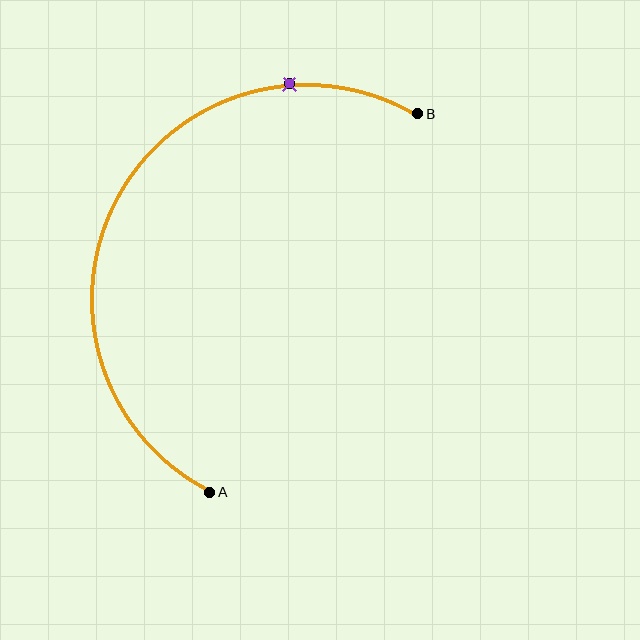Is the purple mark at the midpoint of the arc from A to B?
No. The purple mark lies on the arc but is closer to endpoint B. The arc midpoint would be at the point on the curve equidistant along the arc from both A and B.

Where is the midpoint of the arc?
The arc midpoint is the point on the curve farthest from the straight line joining A and B. It sits to the left of that line.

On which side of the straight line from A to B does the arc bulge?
The arc bulges to the left of the straight line connecting A and B.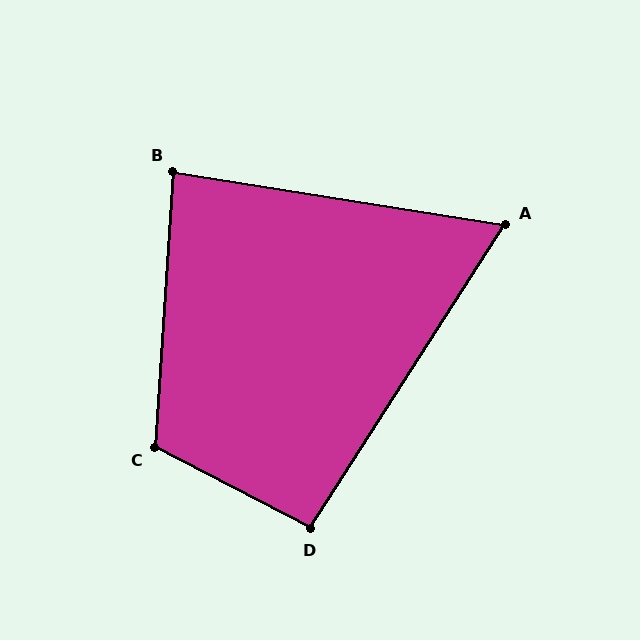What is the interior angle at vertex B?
Approximately 85 degrees (acute).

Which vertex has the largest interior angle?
C, at approximately 114 degrees.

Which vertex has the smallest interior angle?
A, at approximately 66 degrees.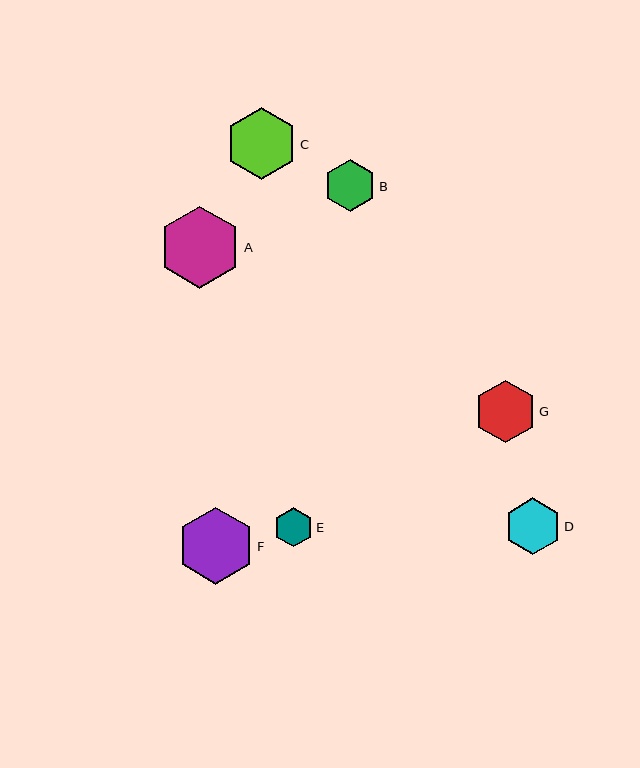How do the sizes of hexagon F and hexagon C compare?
Hexagon F and hexagon C are approximately the same size.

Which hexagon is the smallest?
Hexagon E is the smallest with a size of approximately 39 pixels.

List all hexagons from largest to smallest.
From largest to smallest: A, F, C, G, D, B, E.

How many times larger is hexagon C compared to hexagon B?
Hexagon C is approximately 1.4 times the size of hexagon B.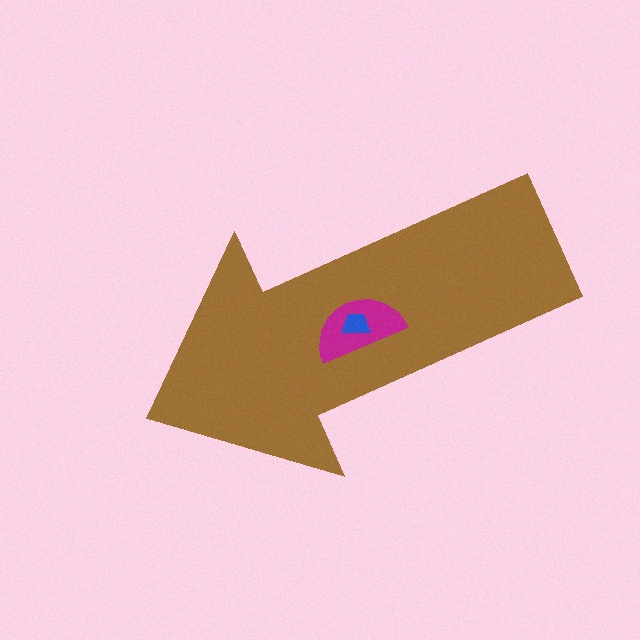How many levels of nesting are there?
3.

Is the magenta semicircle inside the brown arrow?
Yes.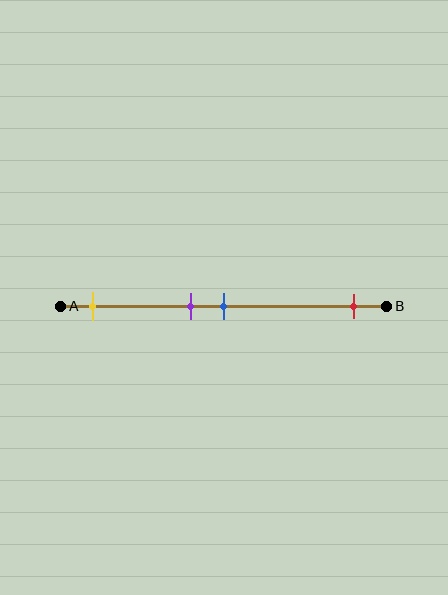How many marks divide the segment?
There are 4 marks dividing the segment.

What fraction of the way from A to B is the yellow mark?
The yellow mark is approximately 10% (0.1) of the way from A to B.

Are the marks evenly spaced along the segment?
No, the marks are not evenly spaced.